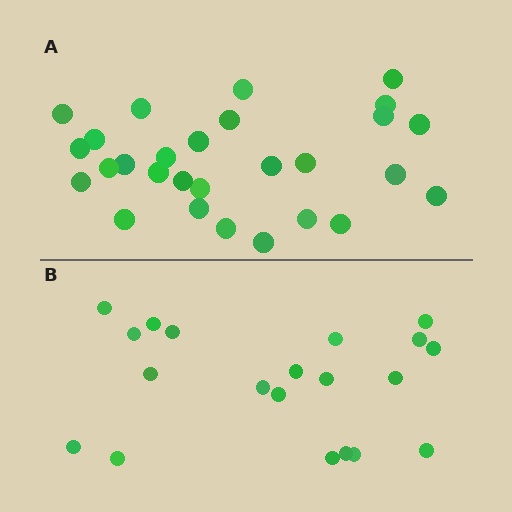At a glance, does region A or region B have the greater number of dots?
Region A (the top region) has more dots.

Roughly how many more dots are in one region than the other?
Region A has roughly 8 or so more dots than region B.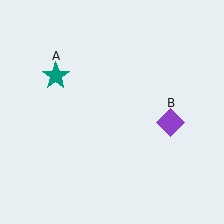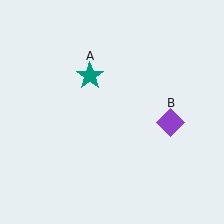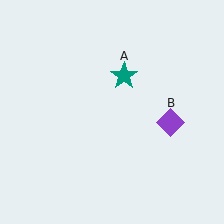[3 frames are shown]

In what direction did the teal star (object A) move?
The teal star (object A) moved right.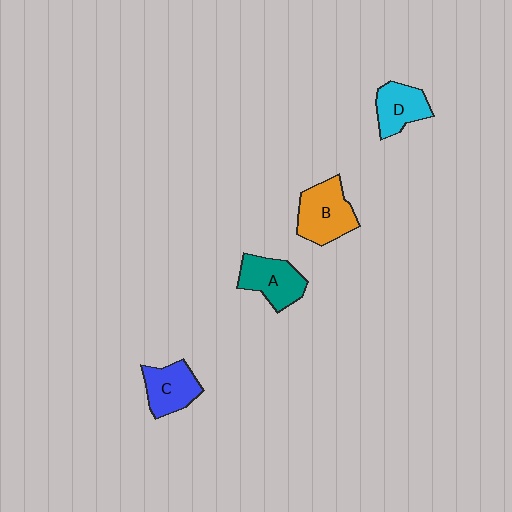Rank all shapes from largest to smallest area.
From largest to smallest: B (orange), A (teal), C (blue), D (cyan).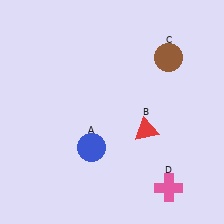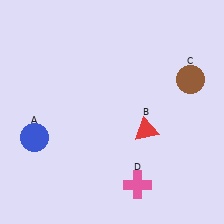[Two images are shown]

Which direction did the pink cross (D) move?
The pink cross (D) moved left.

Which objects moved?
The objects that moved are: the blue circle (A), the brown circle (C), the pink cross (D).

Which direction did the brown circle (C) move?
The brown circle (C) moved down.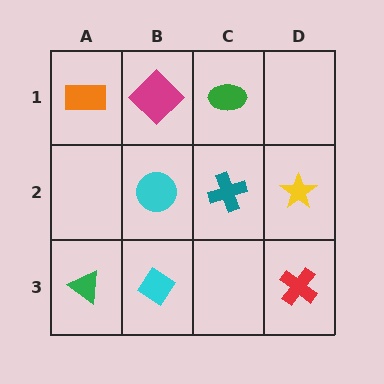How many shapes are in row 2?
3 shapes.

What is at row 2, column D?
A yellow star.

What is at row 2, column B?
A cyan circle.